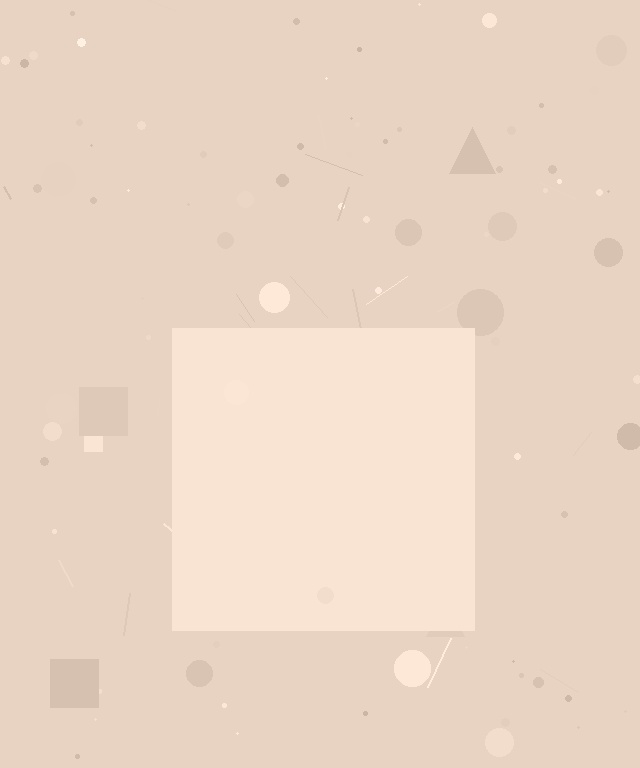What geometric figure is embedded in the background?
A square is embedded in the background.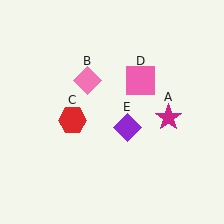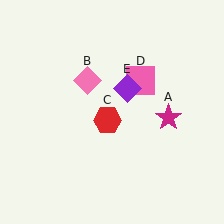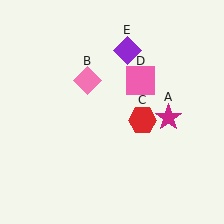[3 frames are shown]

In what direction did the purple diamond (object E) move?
The purple diamond (object E) moved up.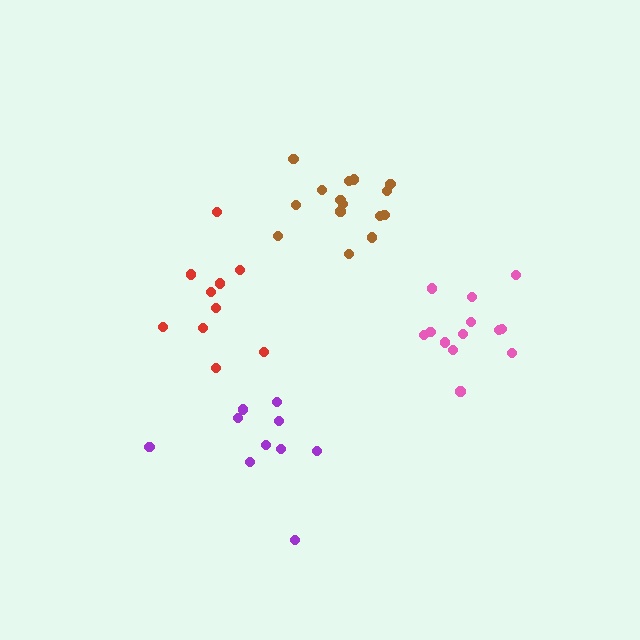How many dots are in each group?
Group 1: 10 dots, Group 2: 13 dots, Group 3: 10 dots, Group 4: 15 dots (48 total).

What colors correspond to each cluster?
The clusters are colored: purple, pink, red, brown.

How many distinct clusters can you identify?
There are 4 distinct clusters.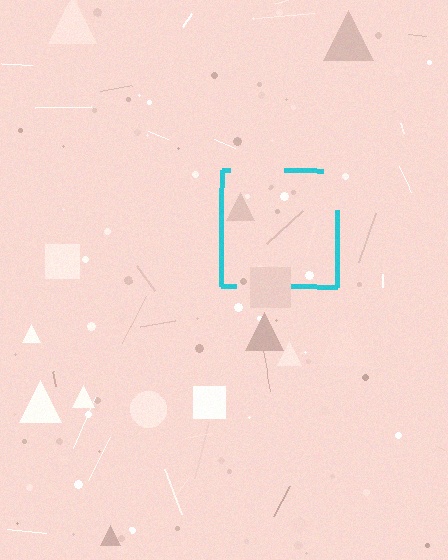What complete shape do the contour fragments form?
The contour fragments form a square.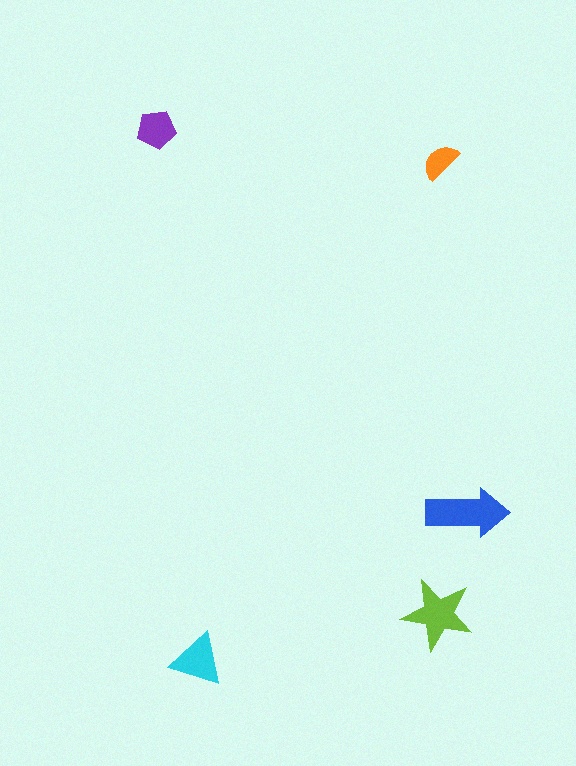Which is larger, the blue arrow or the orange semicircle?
The blue arrow.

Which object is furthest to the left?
The purple pentagon is leftmost.